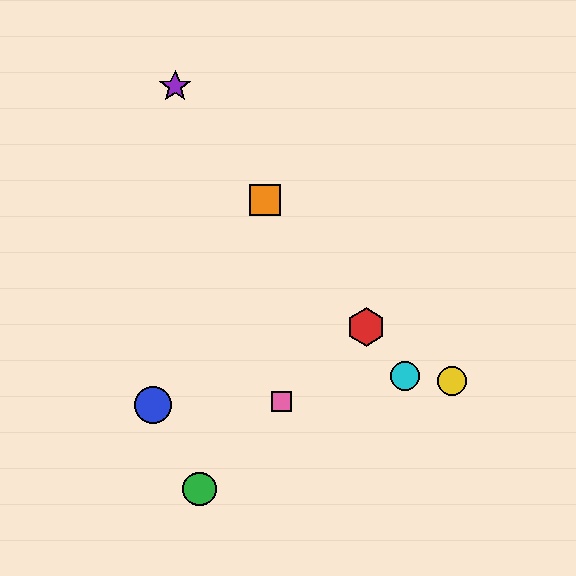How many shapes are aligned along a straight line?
4 shapes (the red hexagon, the purple star, the orange square, the cyan circle) are aligned along a straight line.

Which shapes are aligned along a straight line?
The red hexagon, the purple star, the orange square, the cyan circle are aligned along a straight line.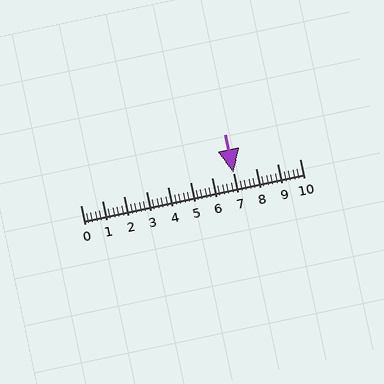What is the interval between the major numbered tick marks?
The major tick marks are spaced 1 units apart.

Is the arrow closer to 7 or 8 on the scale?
The arrow is closer to 7.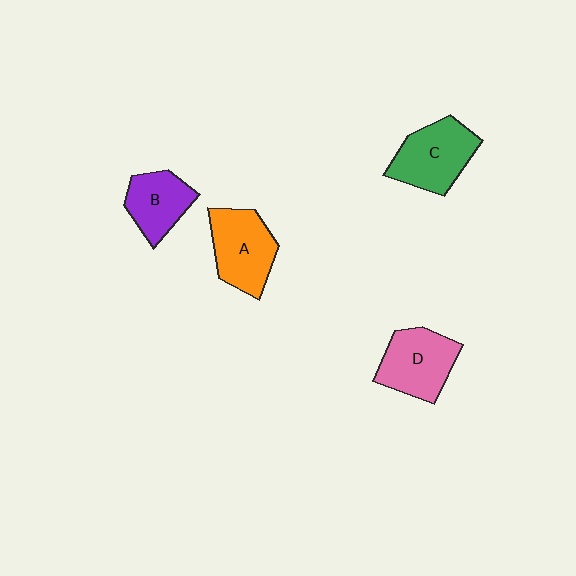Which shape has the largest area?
Shape C (green).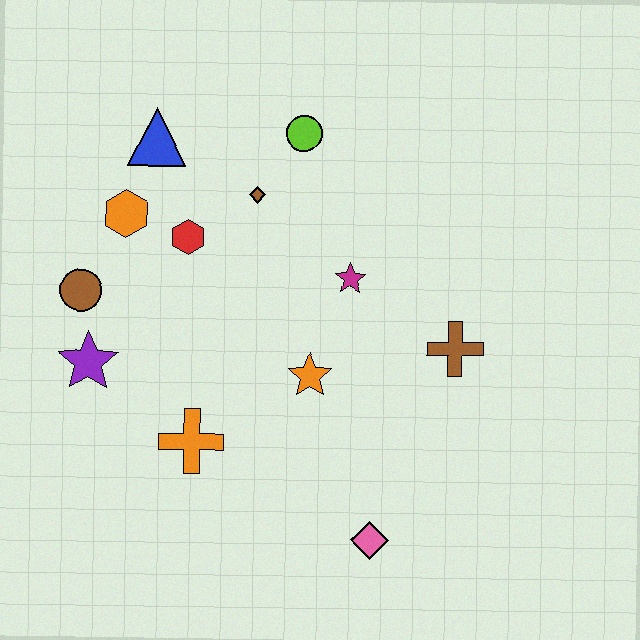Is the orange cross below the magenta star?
Yes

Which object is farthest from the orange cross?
The lime circle is farthest from the orange cross.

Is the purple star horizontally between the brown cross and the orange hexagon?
No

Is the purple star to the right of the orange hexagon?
No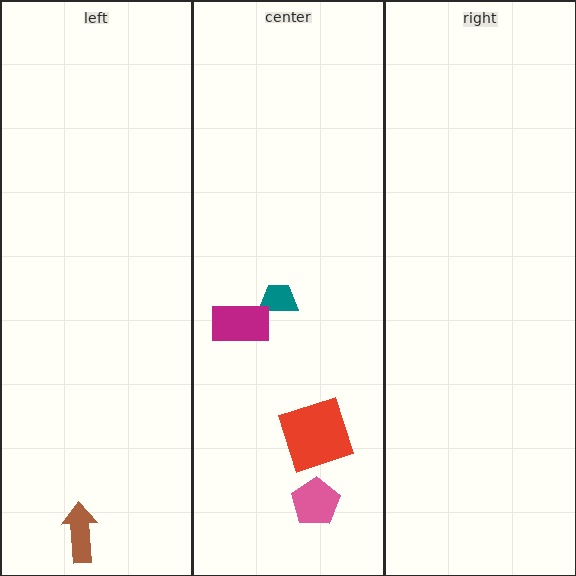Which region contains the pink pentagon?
The center region.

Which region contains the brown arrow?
The left region.